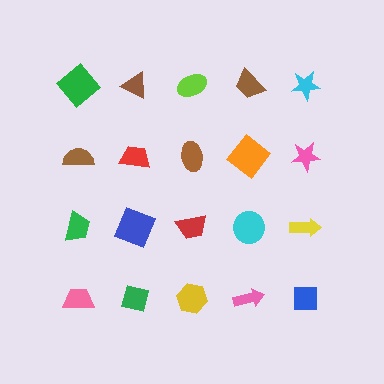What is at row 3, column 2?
A blue square.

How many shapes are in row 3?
5 shapes.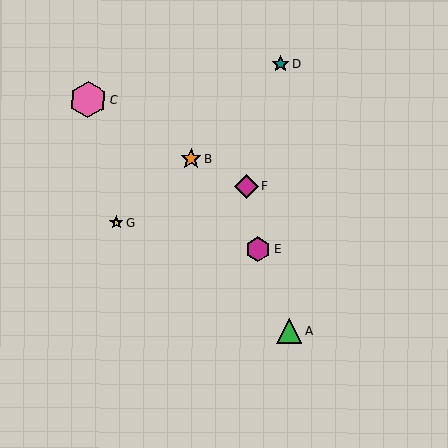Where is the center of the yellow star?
The center of the yellow star is at (116, 222).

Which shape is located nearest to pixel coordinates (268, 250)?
The magenta hexagon (labeled E) at (258, 249) is nearest to that location.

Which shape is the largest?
The pink hexagon (labeled C) is the largest.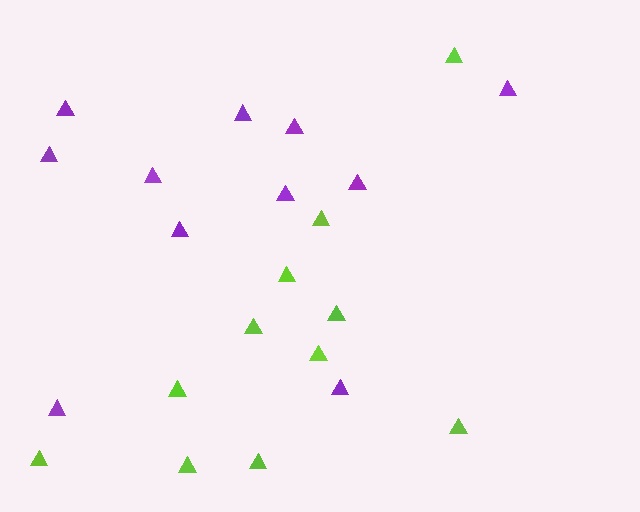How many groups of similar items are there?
There are 2 groups: one group of lime triangles (11) and one group of purple triangles (11).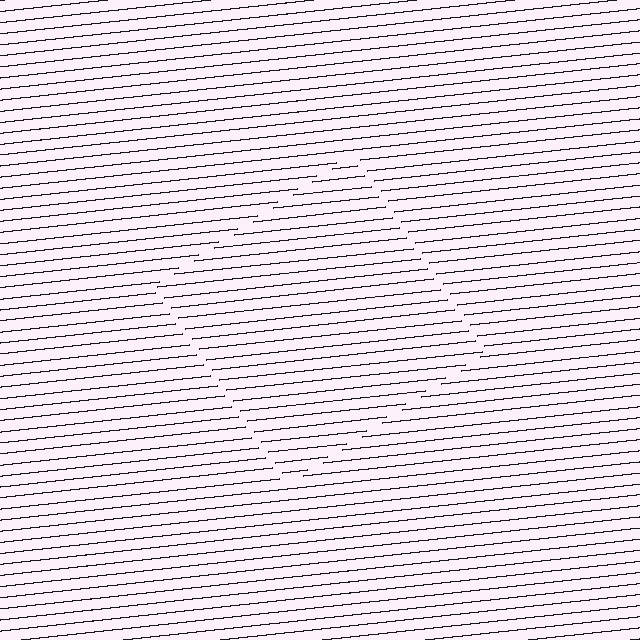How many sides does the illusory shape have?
4 sides — the line-ends trace a square.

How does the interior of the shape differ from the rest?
The interior of the shape contains the same grating, shifted by half a period — the contour is defined by the phase discontinuity where line-ends from the inner and outer gratings abut.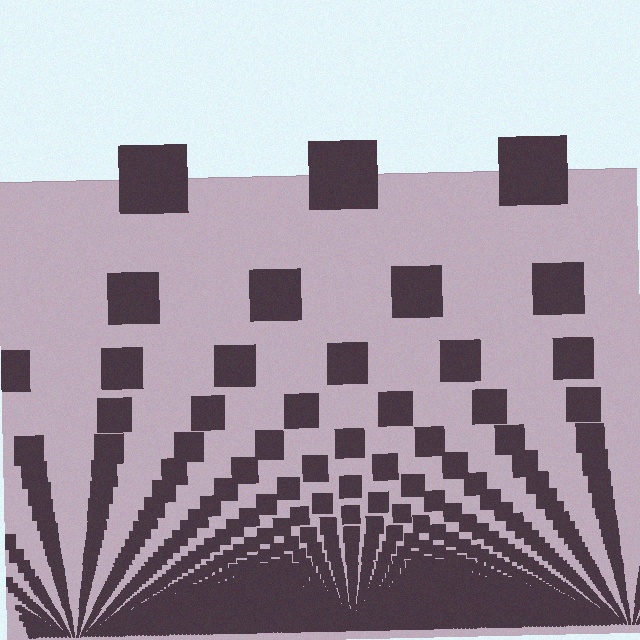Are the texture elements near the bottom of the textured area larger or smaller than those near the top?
Smaller. The gradient is inverted — elements near the bottom are smaller and denser.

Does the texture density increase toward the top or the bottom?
Density increases toward the bottom.